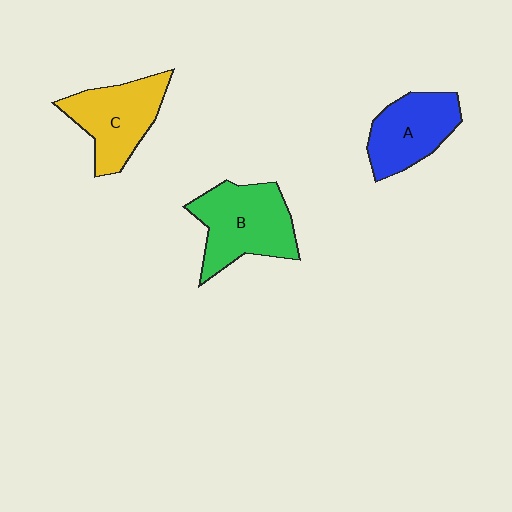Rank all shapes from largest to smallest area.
From largest to smallest: B (green), C (yellow), A (blue).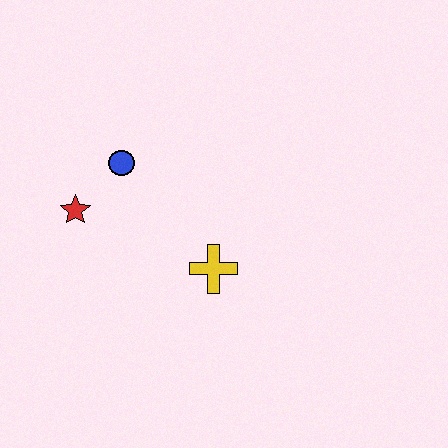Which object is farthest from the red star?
The yellow cross is farthest from the red star.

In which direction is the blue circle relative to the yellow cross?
The blue circle is above the yellow cross.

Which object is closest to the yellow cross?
The blue circle is closest to the yellow cross.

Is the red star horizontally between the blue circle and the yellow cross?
No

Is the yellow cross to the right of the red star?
Yes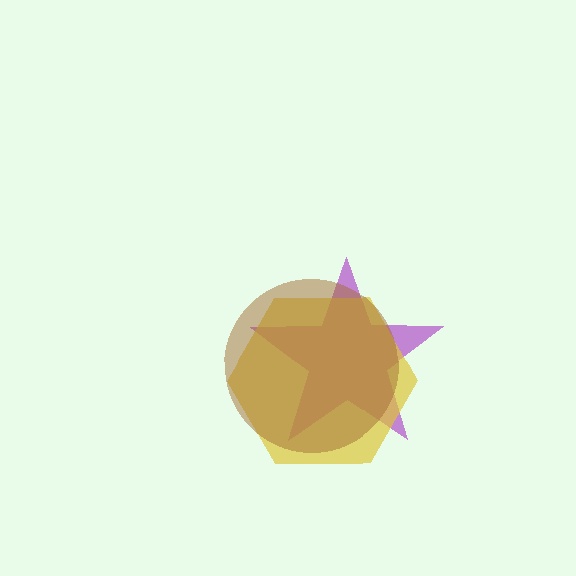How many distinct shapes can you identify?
There are 3 distinct shapes: a purple star, a yellow hexagon, a brown circle.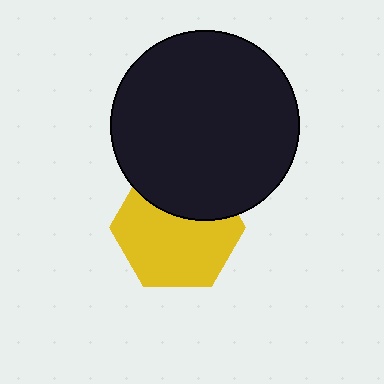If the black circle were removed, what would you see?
You would see the complete yellow hexagon.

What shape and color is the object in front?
The object in front is a black circle.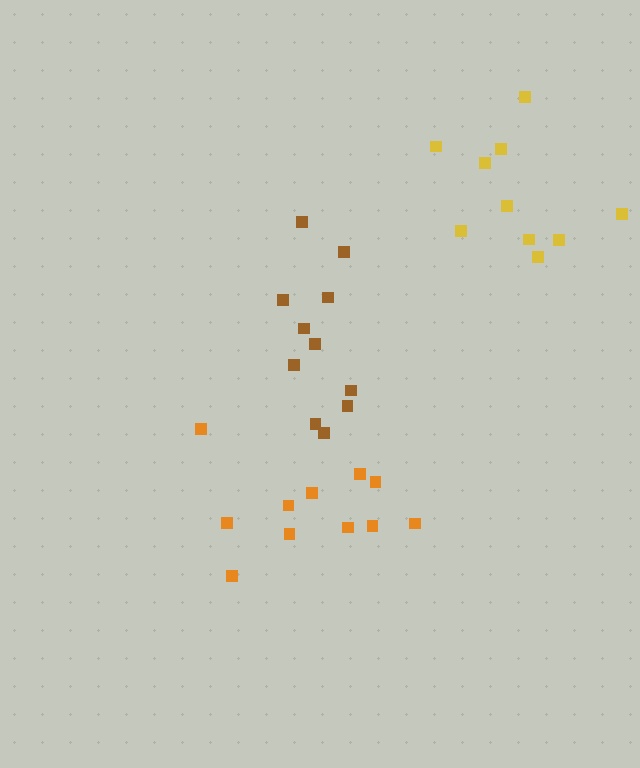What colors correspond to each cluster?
The clusters are colored: brown, orange, yellow.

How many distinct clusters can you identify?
There are 3 distinct clusters.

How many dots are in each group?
Group 1: 11 dots, Group 2: 11 dots, Group 3: 10 dots (32 total).